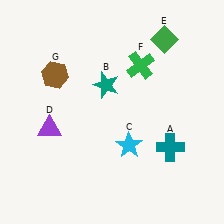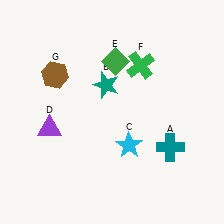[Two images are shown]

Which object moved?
The green diamond (E) moved left.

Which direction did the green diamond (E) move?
The green diamond (E) moved left.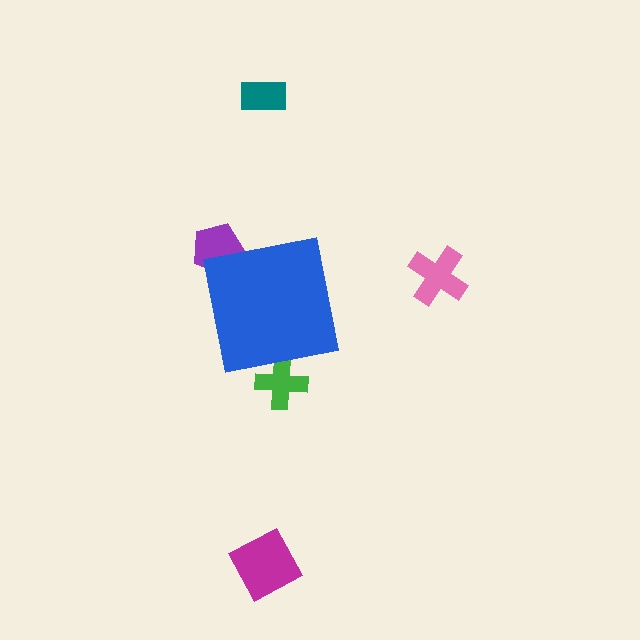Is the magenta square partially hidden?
No, the magenta square is fully visible.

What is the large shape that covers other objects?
A blue square.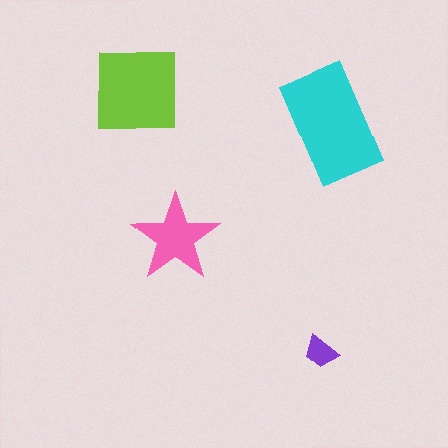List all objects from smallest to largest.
The purple trapezoid, the pink star, the lime square, the cyan rectangle.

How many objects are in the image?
There are 4 objects in the image.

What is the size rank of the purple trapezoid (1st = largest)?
4th.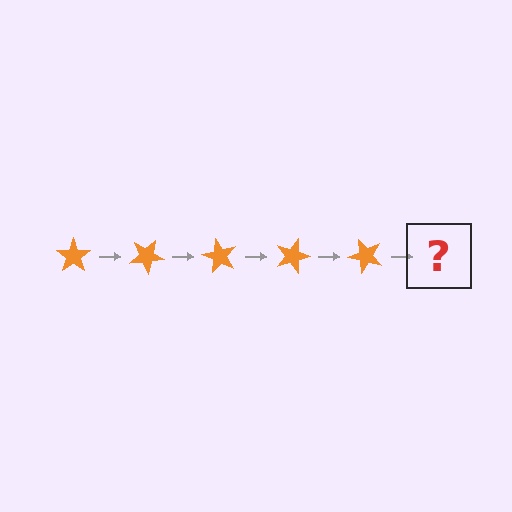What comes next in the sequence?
The next element should be an orange star rotated 150 degrees.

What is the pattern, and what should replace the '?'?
The pattern is that the star rotates 30 degrees each step. The '?' should be an orange star rotated 150 degrees.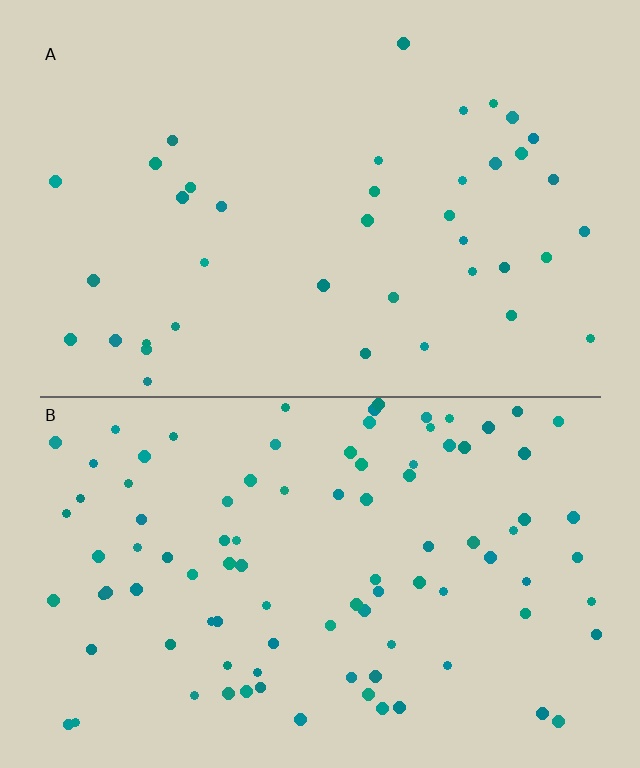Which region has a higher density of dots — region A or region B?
B (the bottom).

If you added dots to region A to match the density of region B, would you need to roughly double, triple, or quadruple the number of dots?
Approximately double.